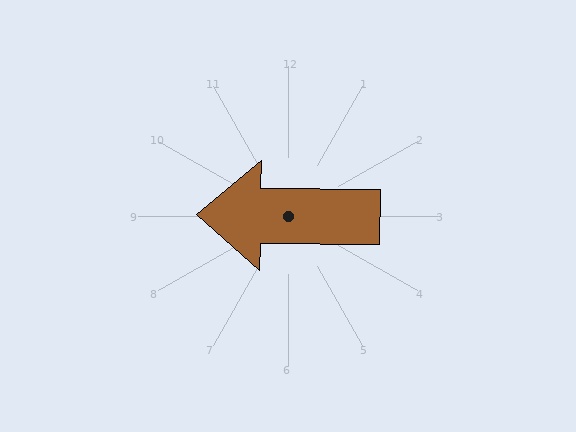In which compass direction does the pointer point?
West.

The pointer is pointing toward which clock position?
Roughly 9 o'clock.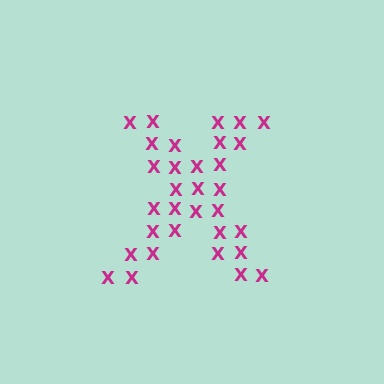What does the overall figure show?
The overall figure shows the letter X.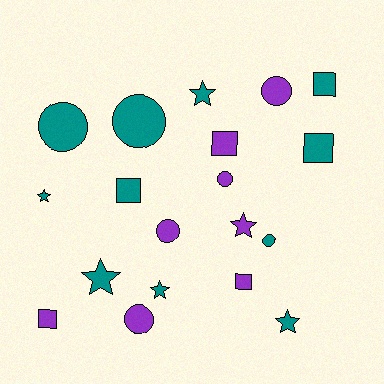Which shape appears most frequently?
Circle, with 7 objects.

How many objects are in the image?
There are 19 objects.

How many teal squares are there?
There are 3 teal squares.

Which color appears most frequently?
Teal, with 11 objects.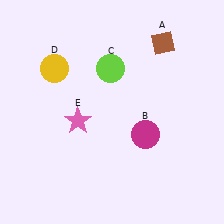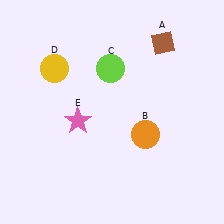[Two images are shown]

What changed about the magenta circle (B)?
In Image 1, B is magenta. In Image 2, it changed to orange.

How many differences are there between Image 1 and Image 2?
There is 1 difference between the two images.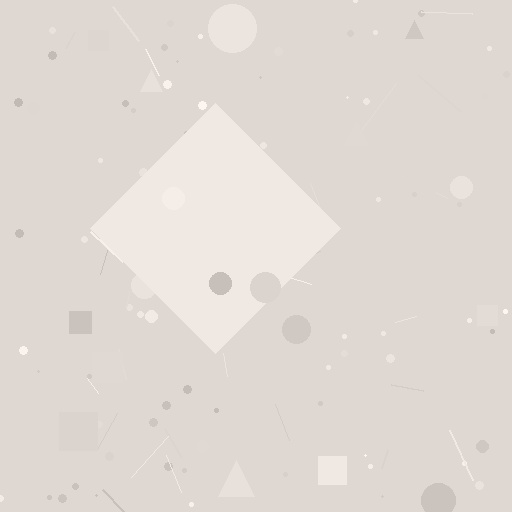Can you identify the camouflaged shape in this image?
The camouflaged shape is a diamond.